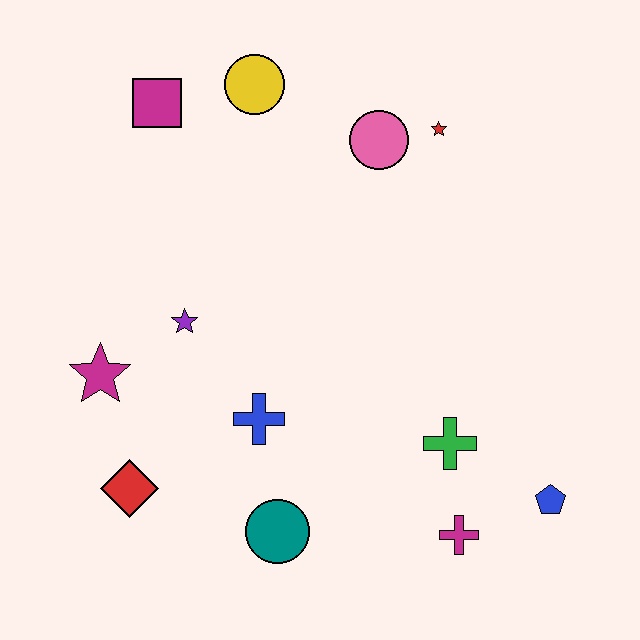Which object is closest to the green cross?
The magenta cross is closest to the green cross.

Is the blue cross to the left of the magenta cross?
Yes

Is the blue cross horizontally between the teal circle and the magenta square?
Yes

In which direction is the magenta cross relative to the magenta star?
The magenta cross is to the right of the magenta star.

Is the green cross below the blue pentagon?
No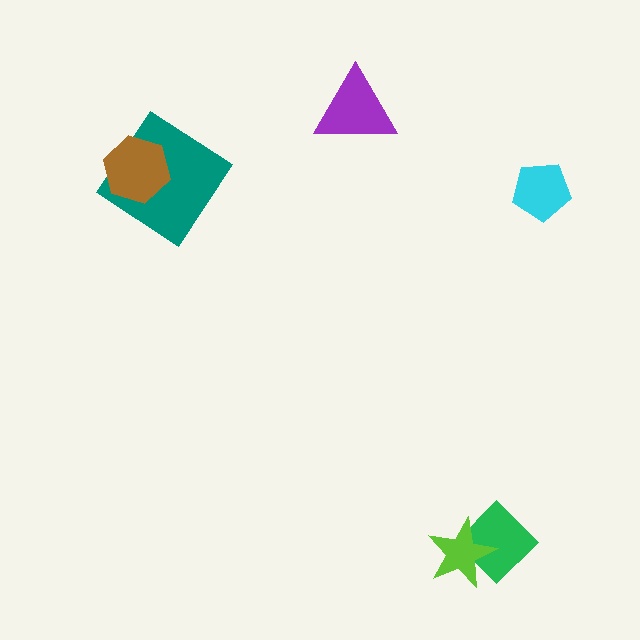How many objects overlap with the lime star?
1 object overlaps with the lime star.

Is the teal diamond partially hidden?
Yes, it is partially covered by another shape.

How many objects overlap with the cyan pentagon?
0 objects overlap with the cyan pentagon.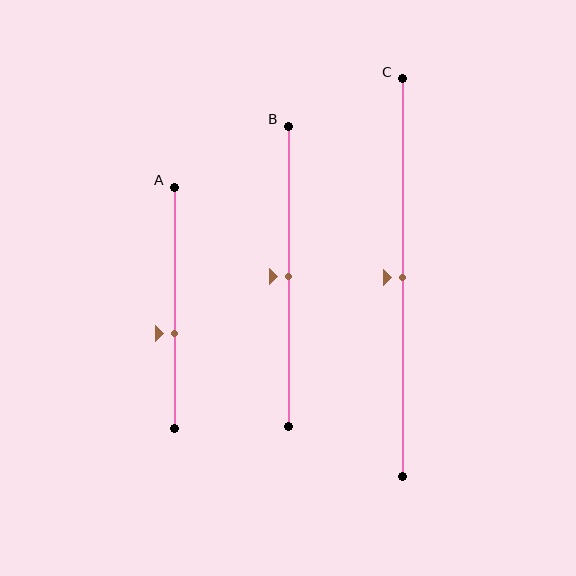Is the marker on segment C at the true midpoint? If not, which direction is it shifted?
Yes, the marker on segment C is at the true midpoint.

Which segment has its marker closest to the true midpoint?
Segment B has its marker closest to the true midpoint.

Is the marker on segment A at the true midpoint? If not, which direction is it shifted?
No, the marker on segment A is shifted downward by about 10% of the segment length.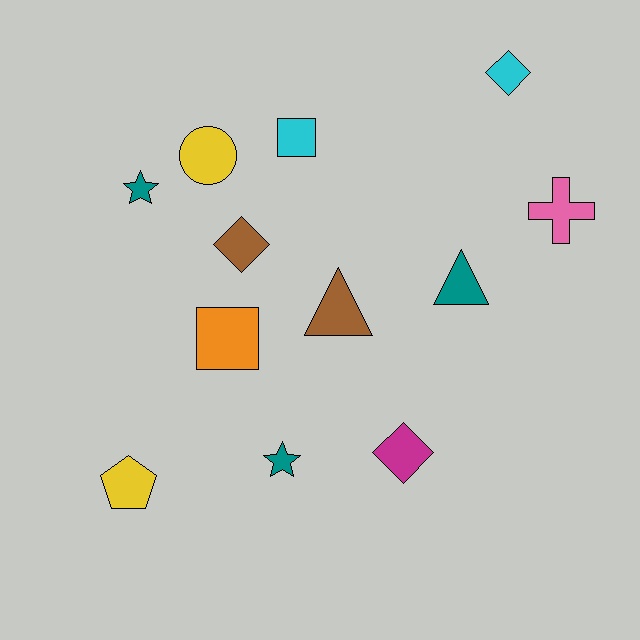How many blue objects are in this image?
There are no blue objects.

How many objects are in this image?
There are 12 objects.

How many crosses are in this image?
There is 1 cross.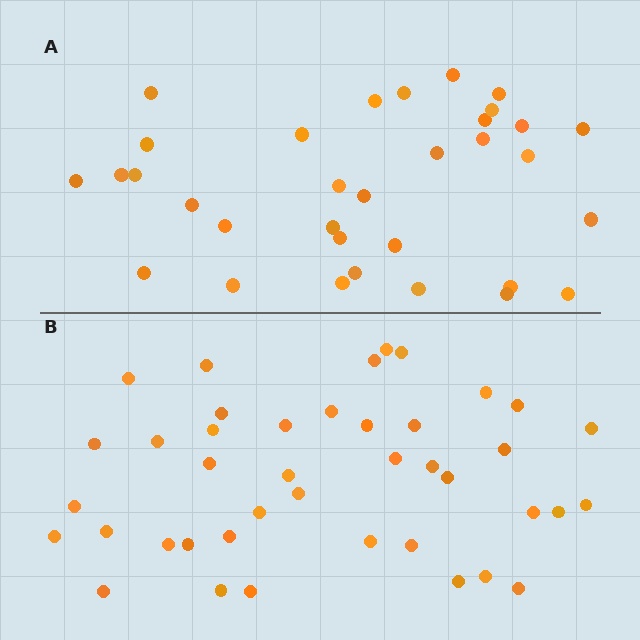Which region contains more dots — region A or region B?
Region B (the bottom region) has more dots.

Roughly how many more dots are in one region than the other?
Region B has roughly 8 or so more dots than region A.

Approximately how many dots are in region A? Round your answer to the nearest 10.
About 30 dots. (The exact count is 33, which rounds to 30.)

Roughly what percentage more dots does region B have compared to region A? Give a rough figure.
About 25% more.